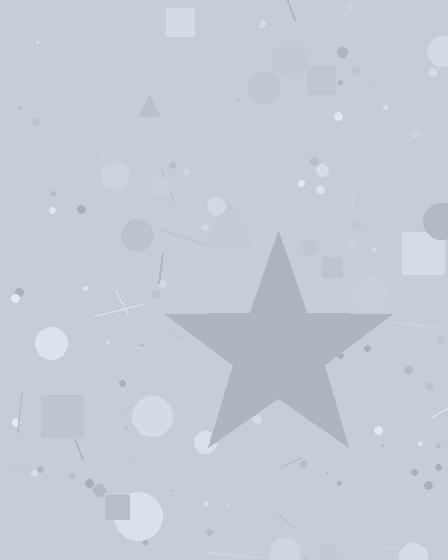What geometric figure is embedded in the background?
A star is embedded in the background.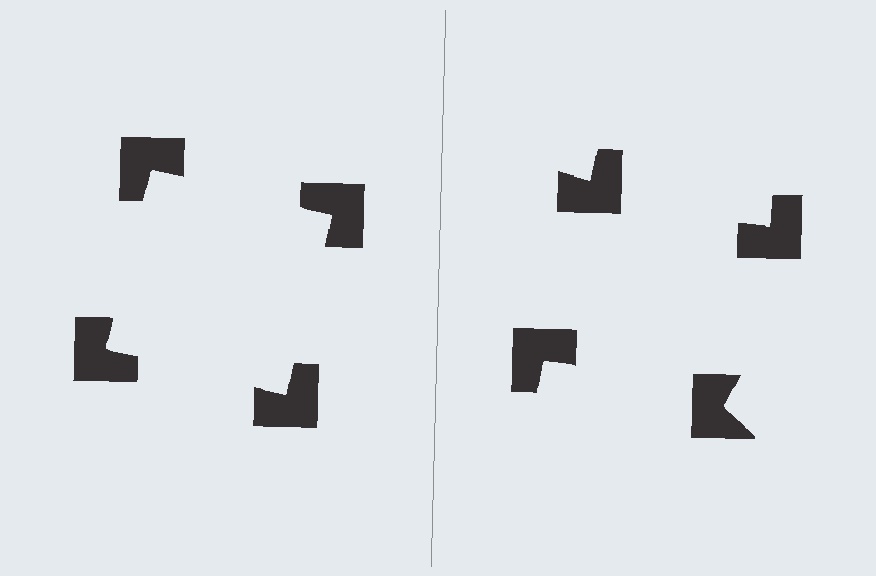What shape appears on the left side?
An illusory square.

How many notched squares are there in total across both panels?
8 — 4 on each side.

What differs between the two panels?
The notched squares are positioned identically on both sides; only the wedge orientations differ. On the left they align to a square; on the right they are misaligned.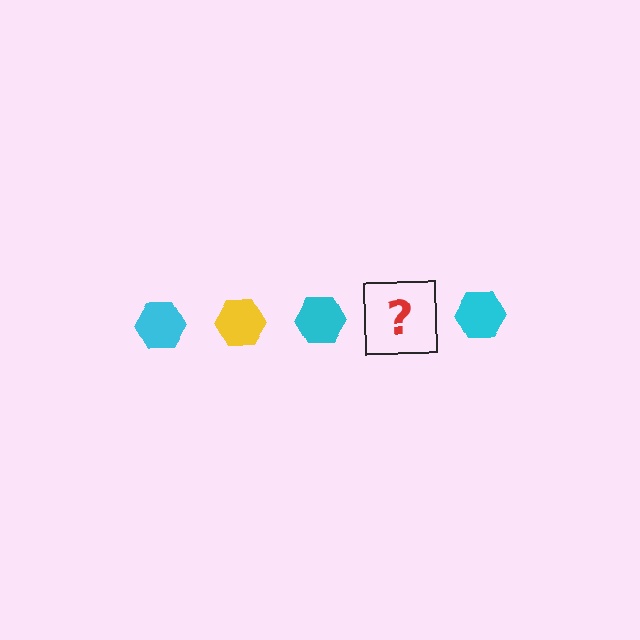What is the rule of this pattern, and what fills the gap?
The rule is that the pattern cycles through cyan, yellow hexagons. The gap should be filled with a yellow hexagon.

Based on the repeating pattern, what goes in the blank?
The blank should be a yellow hexagon.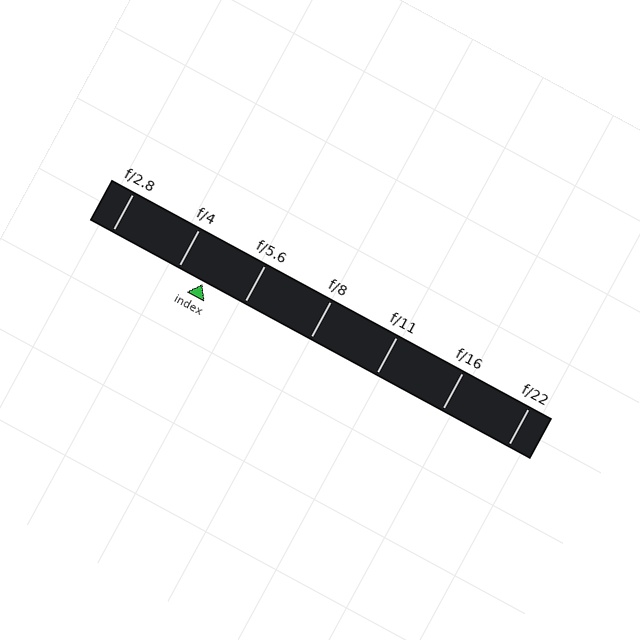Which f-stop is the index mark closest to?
The index mark is closest to f/4.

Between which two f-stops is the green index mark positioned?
The index mark is between f/4 and f/5.6.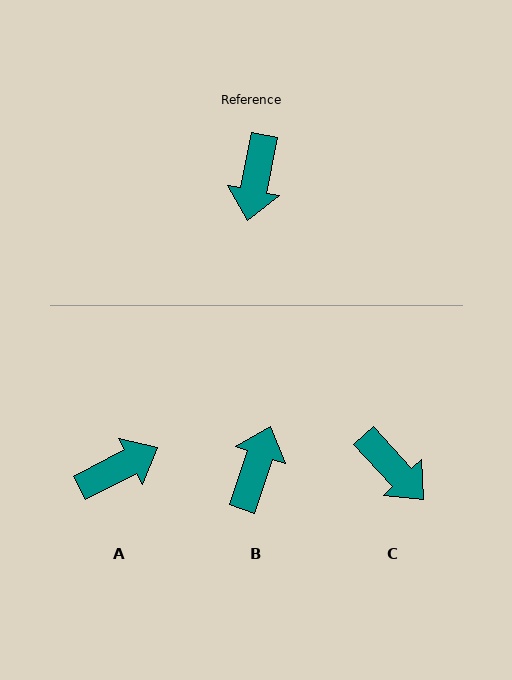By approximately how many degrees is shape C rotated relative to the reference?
Approximately 54 degrees counter-clockwise.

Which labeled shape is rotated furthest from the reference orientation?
B, about 172 degrees away.